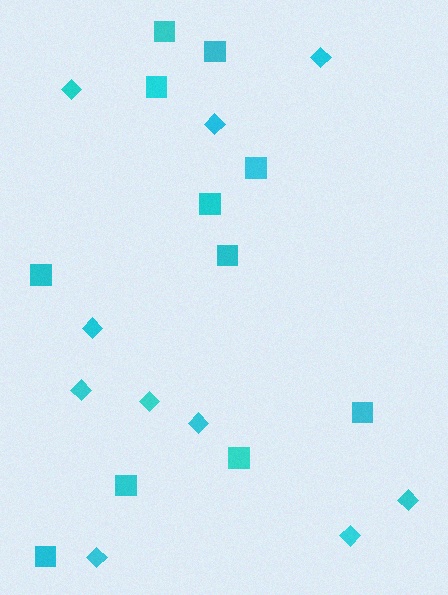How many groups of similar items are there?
There are 2 groups: one group of squares (11) and one group of diamonds (10).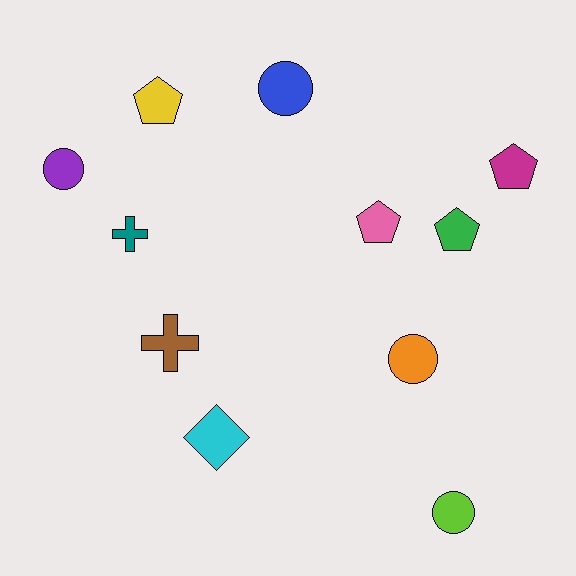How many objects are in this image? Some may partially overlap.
There are 11 objects.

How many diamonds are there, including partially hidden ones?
There is 1 diamond.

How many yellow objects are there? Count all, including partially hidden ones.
There is 1 yellow object.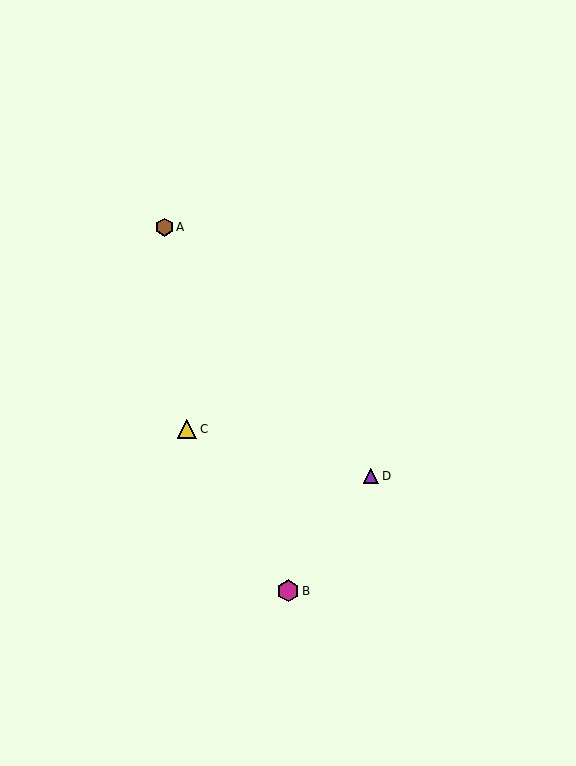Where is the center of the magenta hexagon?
The center of the magenta hexagon is at (288, 591).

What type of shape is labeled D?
Shape D is a purple triangle.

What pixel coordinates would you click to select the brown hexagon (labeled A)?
Click at (164, 227) to select the brown hexagon A.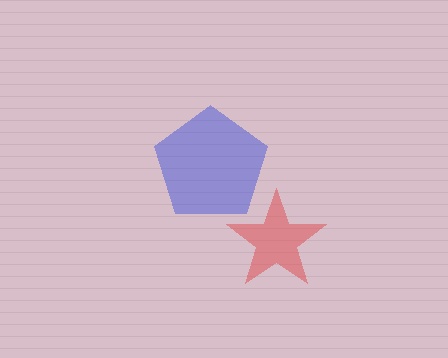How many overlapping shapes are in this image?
There are 2 overlapping shapes in the image.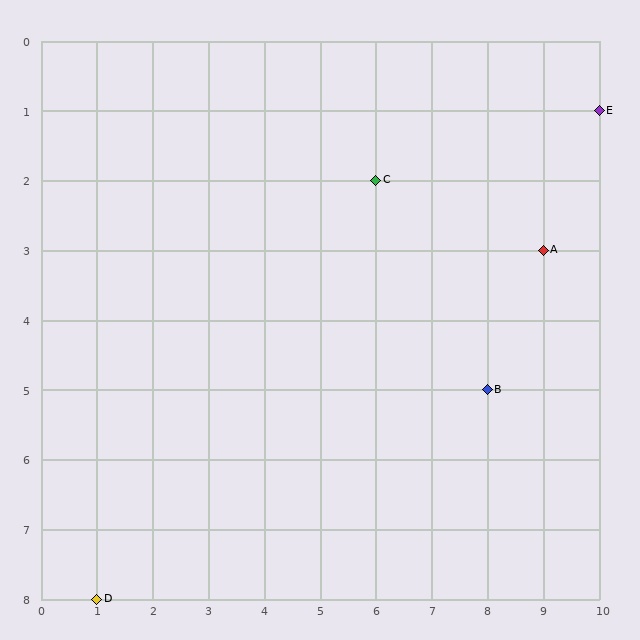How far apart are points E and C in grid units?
Points E and C are 4 columns and 1 row apart (about 4.1 grid units diagonally).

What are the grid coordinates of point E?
Point E is at grid coordinates (10, 1).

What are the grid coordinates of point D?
Point D is at grid coordinates (1, 8).